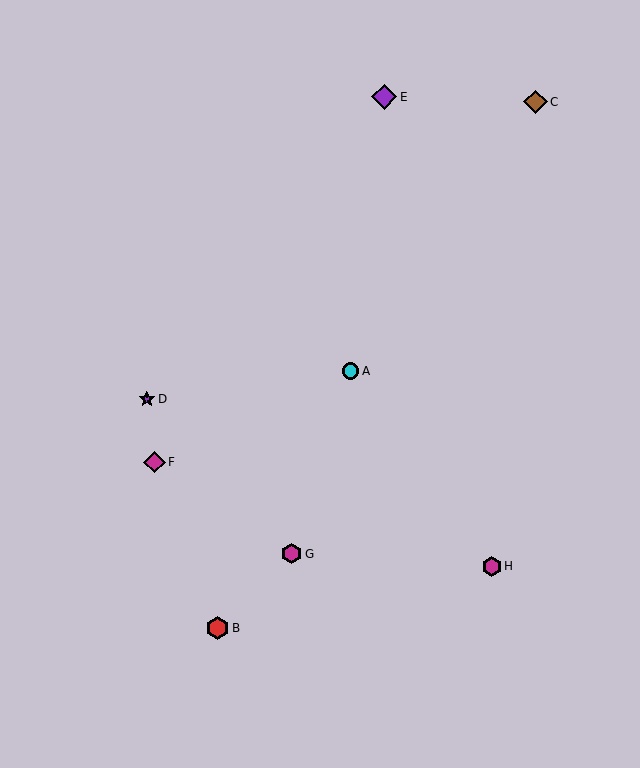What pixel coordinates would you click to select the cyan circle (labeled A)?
Click at (351, 371) to select the cyan circle A.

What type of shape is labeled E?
Shape E is a purple diamond.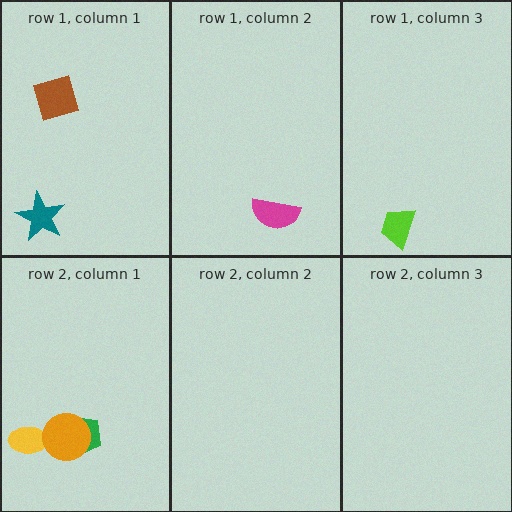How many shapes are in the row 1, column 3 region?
1.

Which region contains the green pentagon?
The row 2, column 1 region.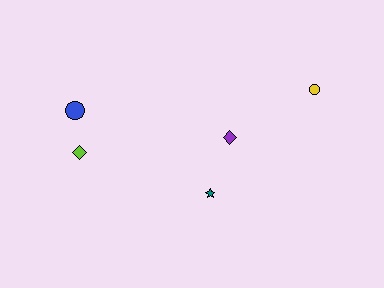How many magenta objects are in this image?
There are no magenta objects.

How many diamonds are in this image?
There are 2 diamonds.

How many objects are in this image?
There are 5 objects.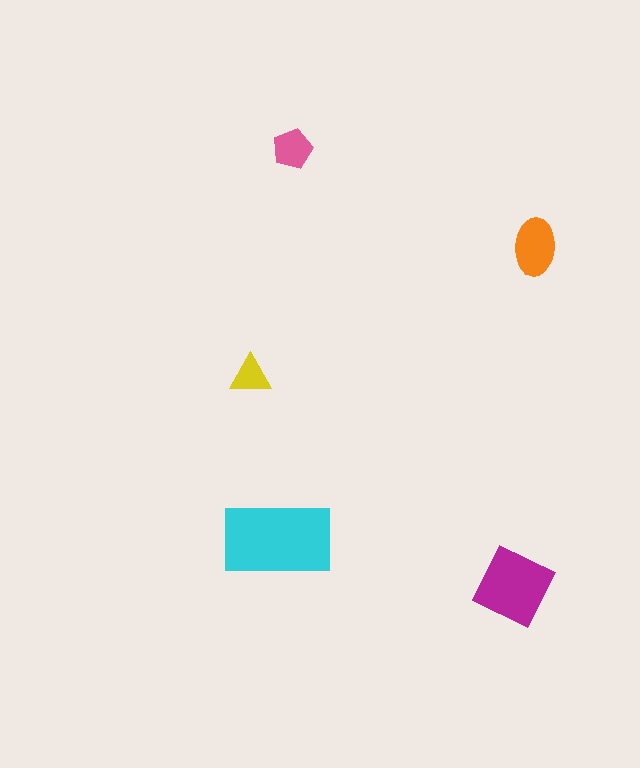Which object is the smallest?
The yellow triangle.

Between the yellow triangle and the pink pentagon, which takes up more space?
The pink pentagon.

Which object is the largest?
The cyan rectangle.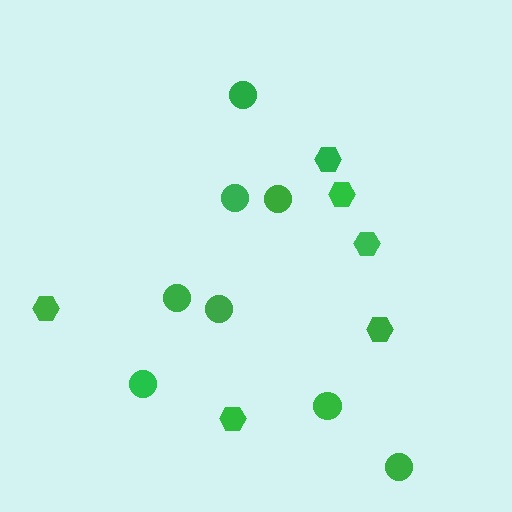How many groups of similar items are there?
There are 2 groups: one group of circles (8) and one group of hexagons (6).